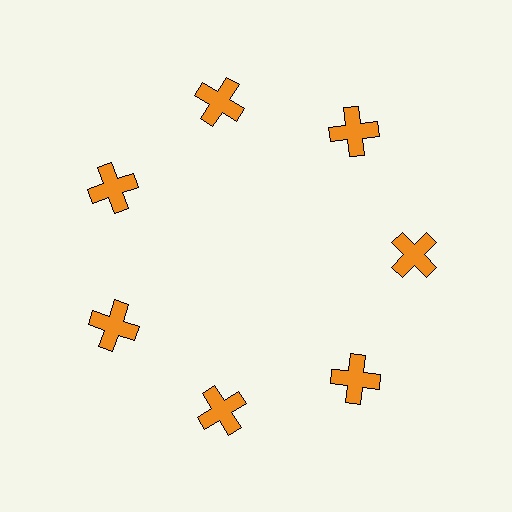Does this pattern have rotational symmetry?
Yes, this pattern has 7-fold rotational symmetry. It looks the same after rotating 51 degrees around the center.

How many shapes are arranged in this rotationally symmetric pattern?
There are 7 shapes, arranged in 7 groups of 1.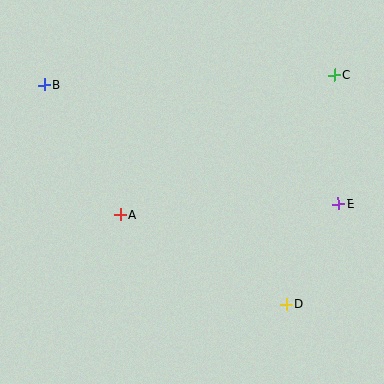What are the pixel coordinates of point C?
Point C is at (334, 75).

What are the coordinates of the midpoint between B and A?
The midpoint between B and A is at (82, 150).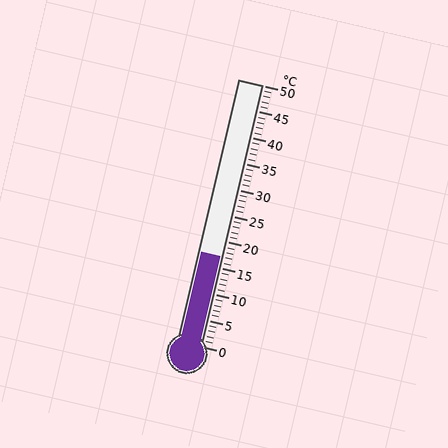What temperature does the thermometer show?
The thermometer shows approximately 17°C.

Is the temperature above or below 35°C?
The temperature is below 35°C.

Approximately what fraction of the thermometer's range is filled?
The thermometer is filled to approximately 35% of its range.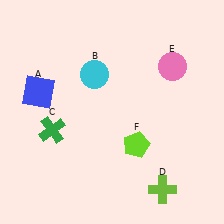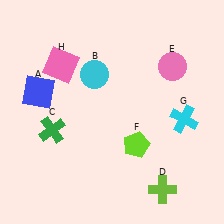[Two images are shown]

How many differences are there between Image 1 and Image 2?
There are 2 differences between the two images.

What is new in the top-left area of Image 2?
A pink square (H) was added in the top-left area of Image 2.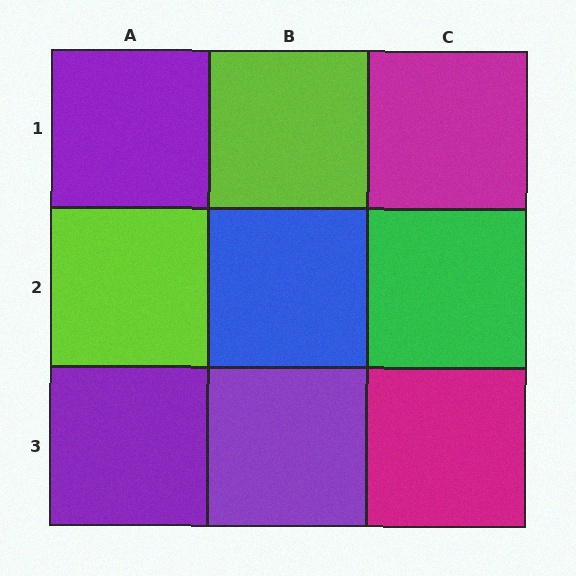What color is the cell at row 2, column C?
Green.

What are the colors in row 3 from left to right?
Purple, purple, magenta.